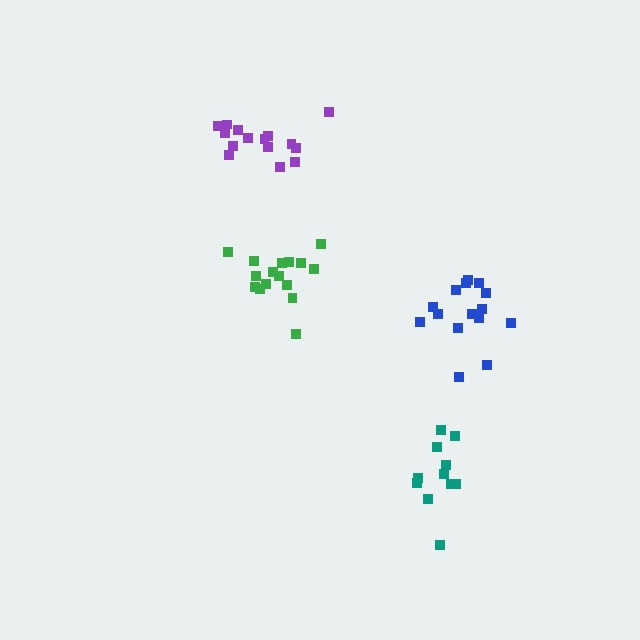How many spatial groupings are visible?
There are 4 spatial groupings.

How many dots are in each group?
Group 1: 15 dots, Group 2: 15 dots, Group 3: 11 dots, Group 4: 16 dots (57 total).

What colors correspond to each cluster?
The clusters are colored: blue, purple, teal, green.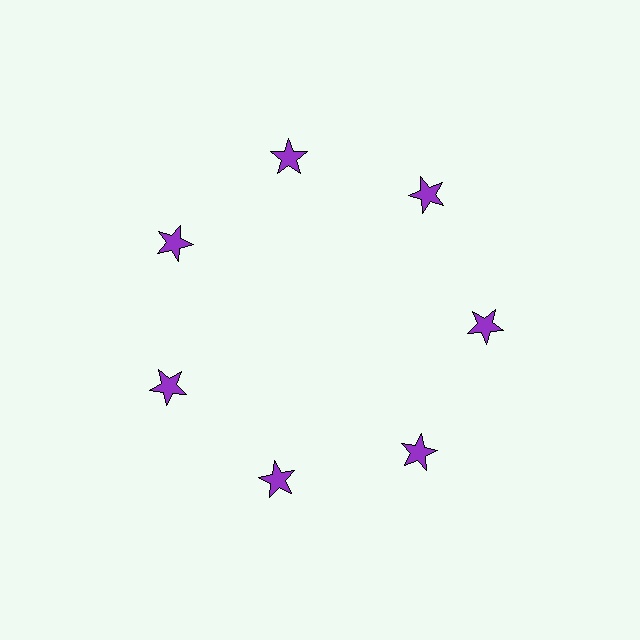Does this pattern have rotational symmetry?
Yes, this pattern has 7-fold rotational symmetry. It looks the same after rotating 51 degrees around the center.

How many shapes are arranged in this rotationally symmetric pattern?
There are 7 shapes, arranged in 7 groups of 1.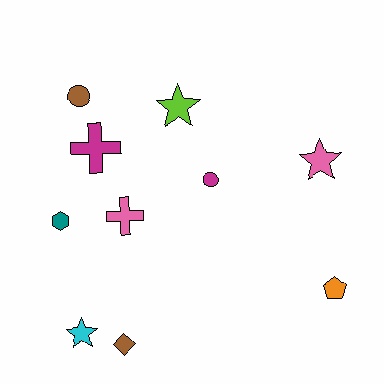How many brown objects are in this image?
There are 2 brown objects.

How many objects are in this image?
There are 10 objects.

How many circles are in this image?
There are 2 circles.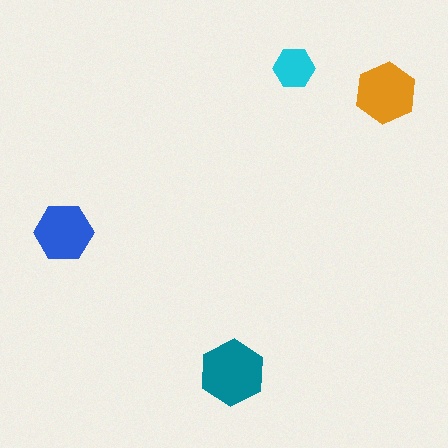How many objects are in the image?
There are 4 objects in the image.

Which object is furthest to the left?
The blue hexagon is leftmost.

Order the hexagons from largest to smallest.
the teal one, the orange one, the blue one, the cyan one.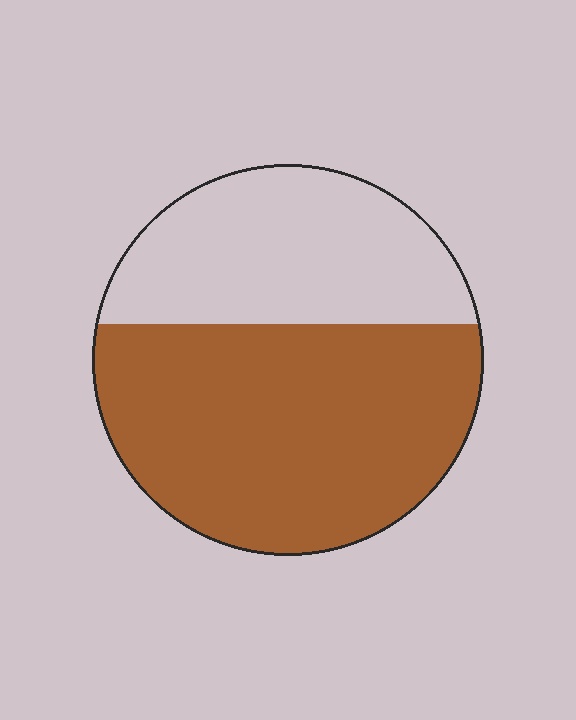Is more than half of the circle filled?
Yes.